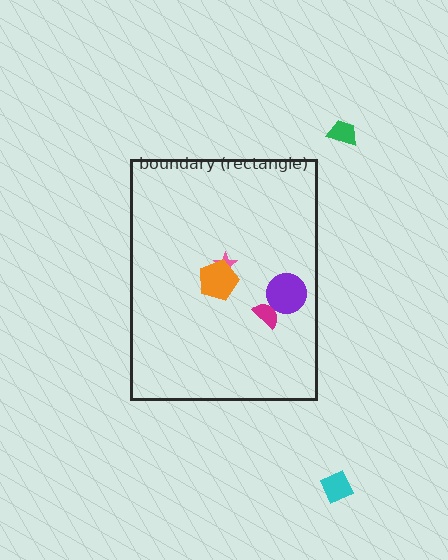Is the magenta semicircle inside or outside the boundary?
Inside.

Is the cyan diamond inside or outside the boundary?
Outside.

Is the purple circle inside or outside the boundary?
Inside.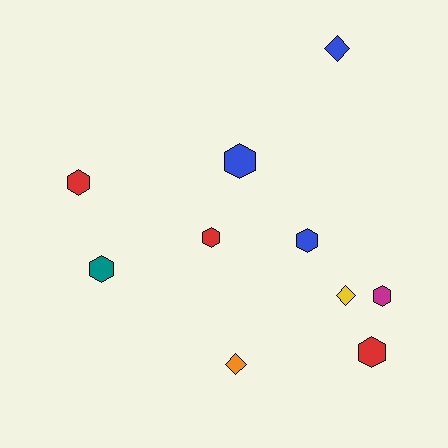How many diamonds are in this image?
There are 3 diamonds.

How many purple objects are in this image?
There are no purple objects.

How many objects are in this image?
There are 10 objects.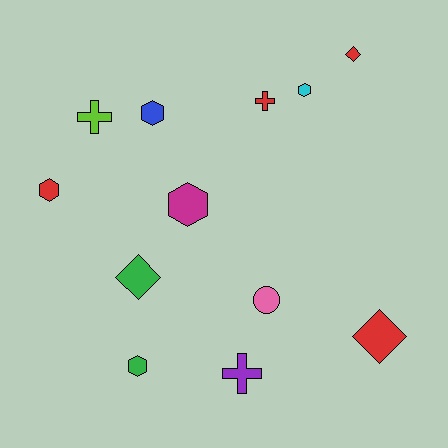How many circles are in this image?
There is 1 circle.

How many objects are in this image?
There are 12 objects.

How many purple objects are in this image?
There is 1 purple object.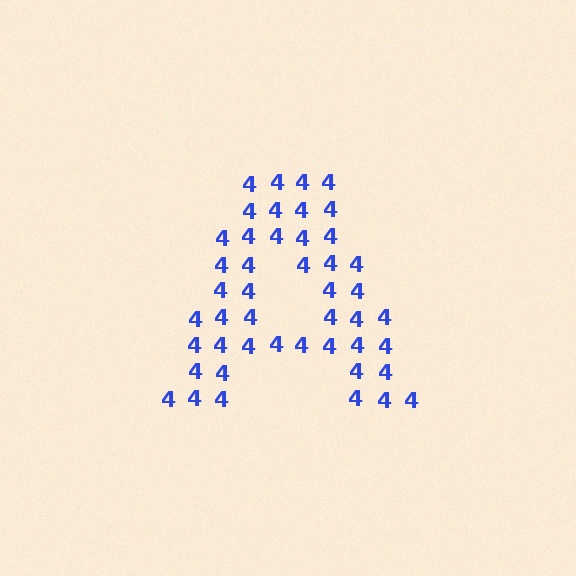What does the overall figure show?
The overall figure shows the letter A.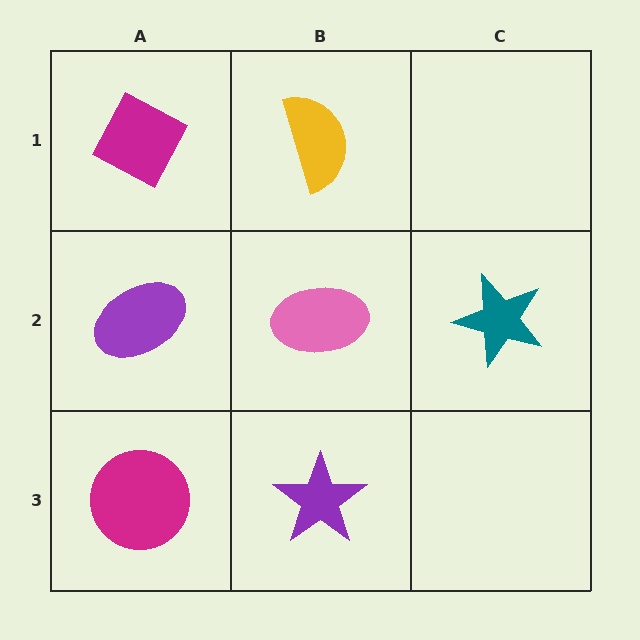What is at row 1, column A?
A magenta diamond.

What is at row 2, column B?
A pink ellipse.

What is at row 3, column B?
A purple star.